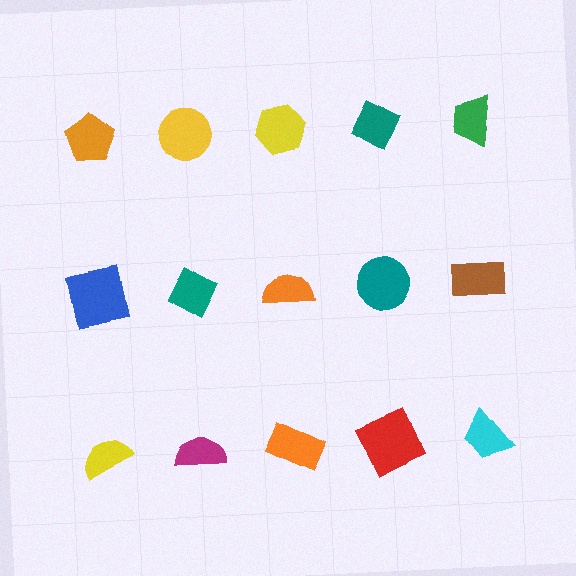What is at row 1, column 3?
A yellow hexagon.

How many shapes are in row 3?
5 shapes.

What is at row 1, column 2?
A yellow circle.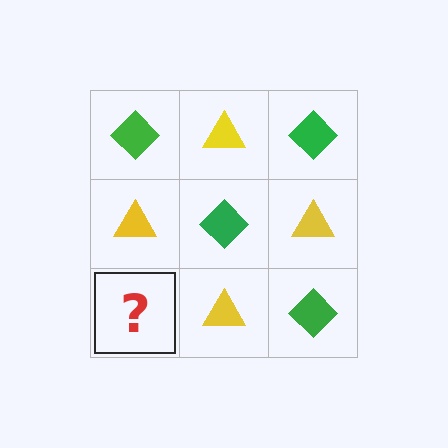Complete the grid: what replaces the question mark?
The question mark should be replaced with a green diamond.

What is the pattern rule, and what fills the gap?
The rule is that it alternates green diamond and yellow triangle in a checkerboard pattern. The gap should be filled with a green diamond.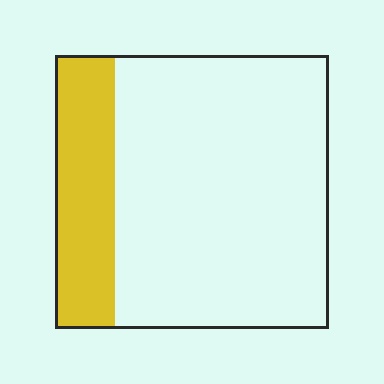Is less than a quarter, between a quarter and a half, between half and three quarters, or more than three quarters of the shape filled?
Less than a quarter.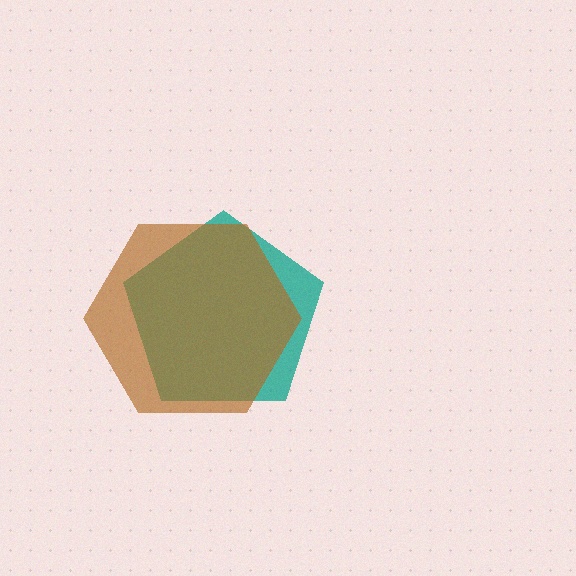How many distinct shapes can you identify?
There are 2 distinct shapes: a teal pentagon, a brown hexagon.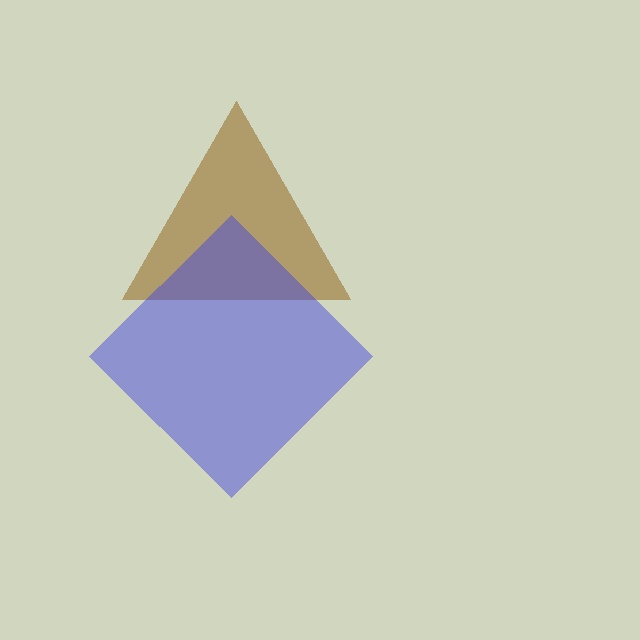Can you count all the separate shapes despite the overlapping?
Yes, there are 2 separate shapes.